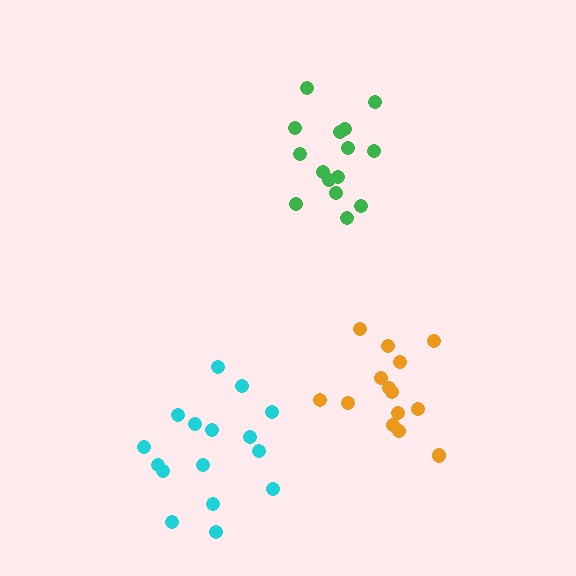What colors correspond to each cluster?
The clusters are colored: green, cyan, orange.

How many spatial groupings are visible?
There are 3 spatial groupings.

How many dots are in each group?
Group 1: 15 dots, Group 2: 16 dots, Group 3: 15 dots (46 total).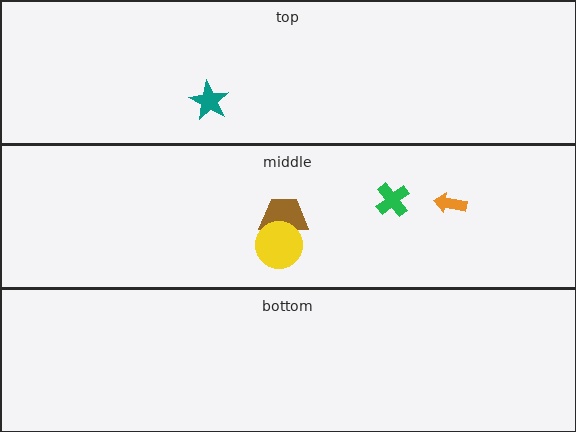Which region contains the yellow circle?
The middle region.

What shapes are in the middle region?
The brown trapezoid, the green cross, the yellow circle, the orange arrow.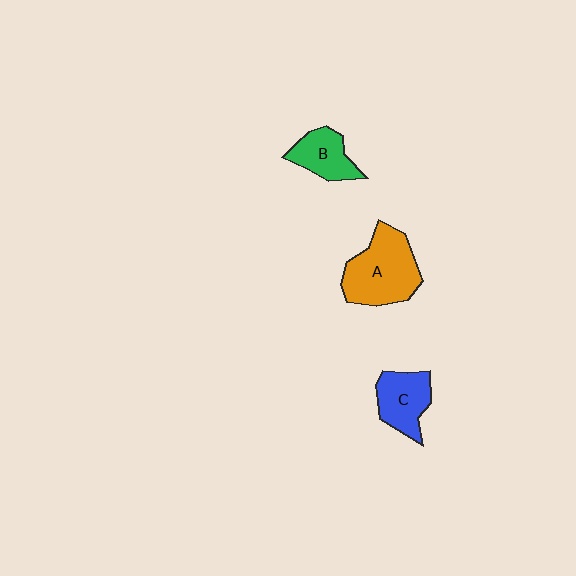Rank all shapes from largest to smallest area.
From largest to smallest: A (orange), C (blue), B (green).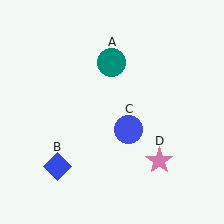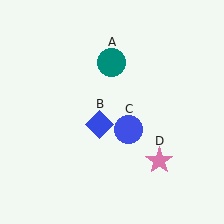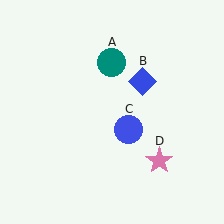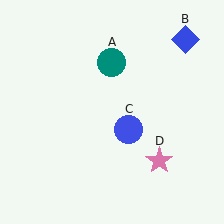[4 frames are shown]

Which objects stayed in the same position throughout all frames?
Teal circle (object A) and blue circle (object C) and pink star (object D) remained stationary.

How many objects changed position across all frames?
1 object changed position: blue diamond (object B).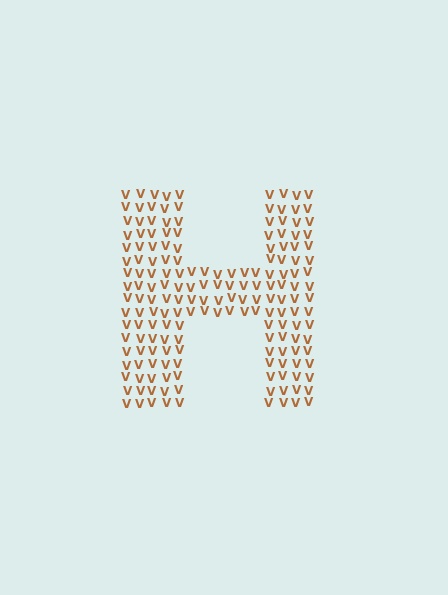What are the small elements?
The small elements are letter V's.